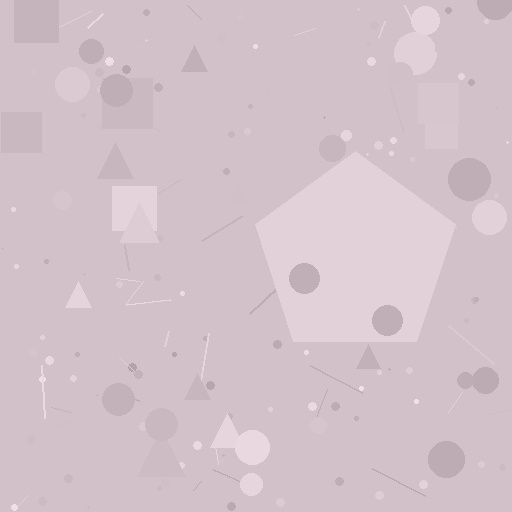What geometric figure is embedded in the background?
A pentagon is embedded in the background.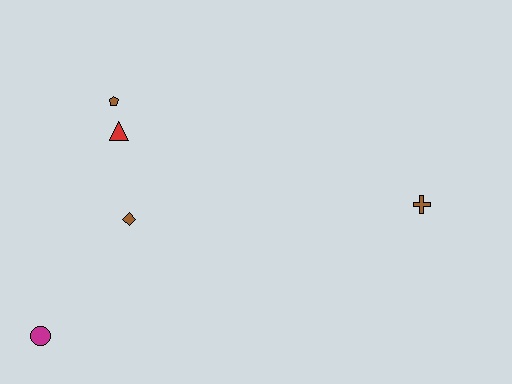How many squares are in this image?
There are no squares.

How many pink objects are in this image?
There are no pink objects.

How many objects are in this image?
There are 5 objects.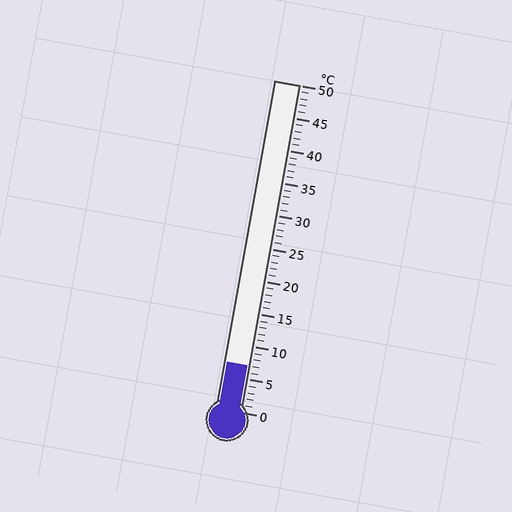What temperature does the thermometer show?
The thermometer shows approximately 7°C.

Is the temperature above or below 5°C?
The temperature is above 5°C.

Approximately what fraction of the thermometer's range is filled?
The thermometer is filled to approximately 15% of its range.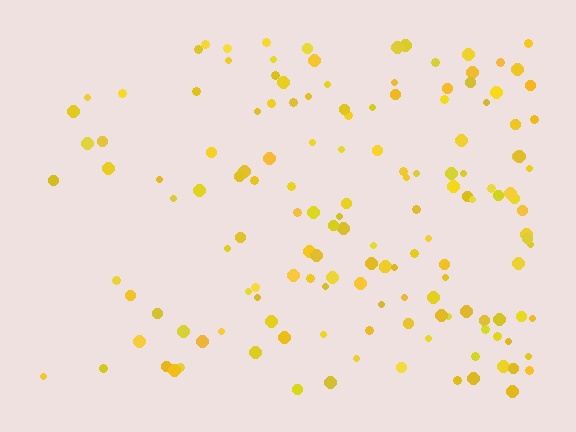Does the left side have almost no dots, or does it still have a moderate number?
Still a moderate number, just noticeably fewer than the right.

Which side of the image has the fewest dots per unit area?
The left.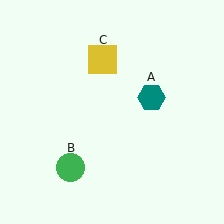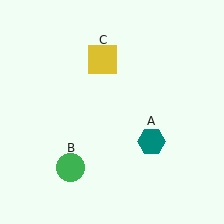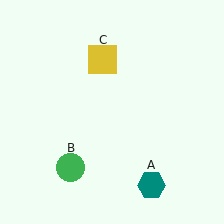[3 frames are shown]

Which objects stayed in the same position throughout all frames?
Green circle (object B) and yellow square (object C) remained stationary.